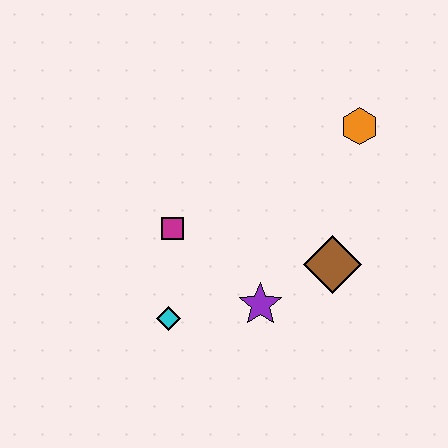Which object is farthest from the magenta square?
The orange hexagon is farthest from the magenta square.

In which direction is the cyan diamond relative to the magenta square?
The cyan diamond is below the magenta square.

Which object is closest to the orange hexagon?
The brown diamond is closest to the orange hexagon.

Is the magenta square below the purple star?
No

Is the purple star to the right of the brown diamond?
No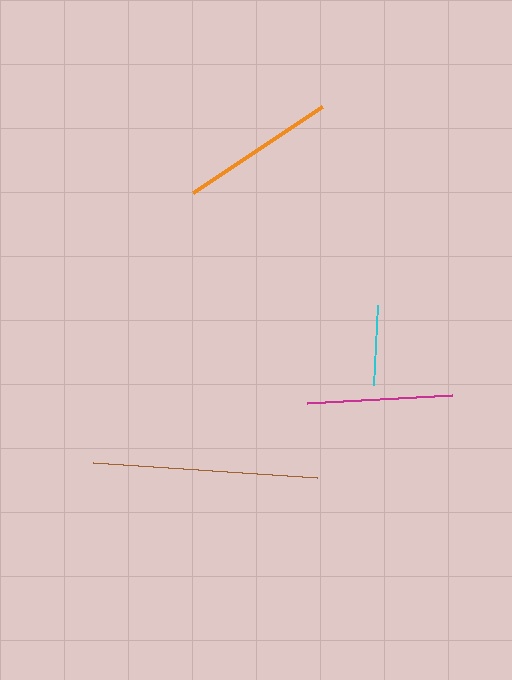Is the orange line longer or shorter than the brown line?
The brown line is longer than the orange line.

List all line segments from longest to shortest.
From longest to shortest: brown, orange, magenta, cyan.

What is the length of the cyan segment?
The cyan segment is approximately 81 pixels long.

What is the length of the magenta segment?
The magenta segment is approximately 145 pixels long.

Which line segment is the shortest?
The cyan line is the shortest at approximately 81 pixels.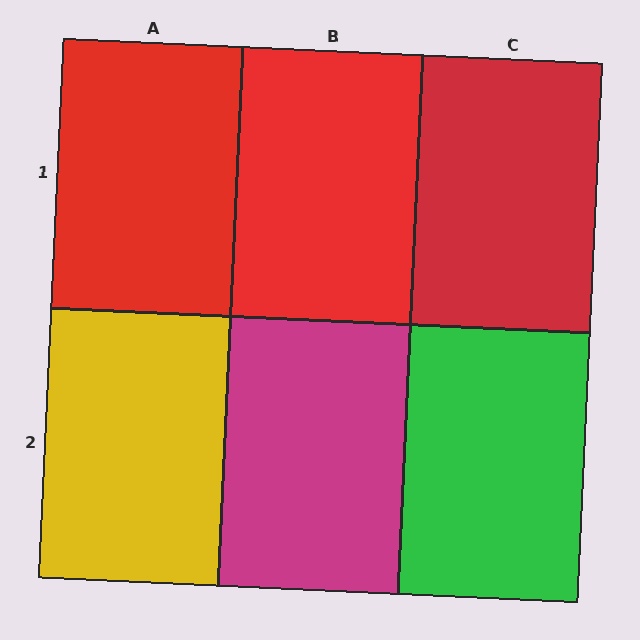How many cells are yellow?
1 cell is yellow.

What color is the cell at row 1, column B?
Red.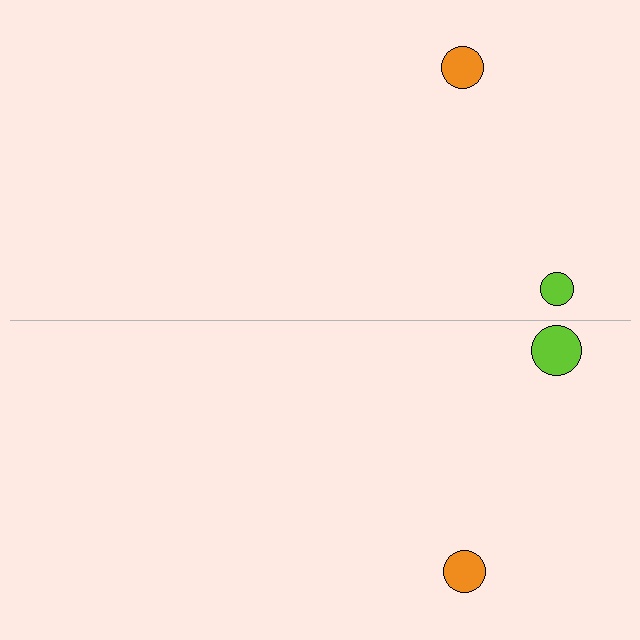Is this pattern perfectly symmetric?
No, the pattern is not perfectly symmetric. The lime circle on the bottom side has a different size than its mirror counterpart.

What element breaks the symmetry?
The lime circle on the bottom side has a different size than its mirror counterpart.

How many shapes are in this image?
There are 4 shapes in this image.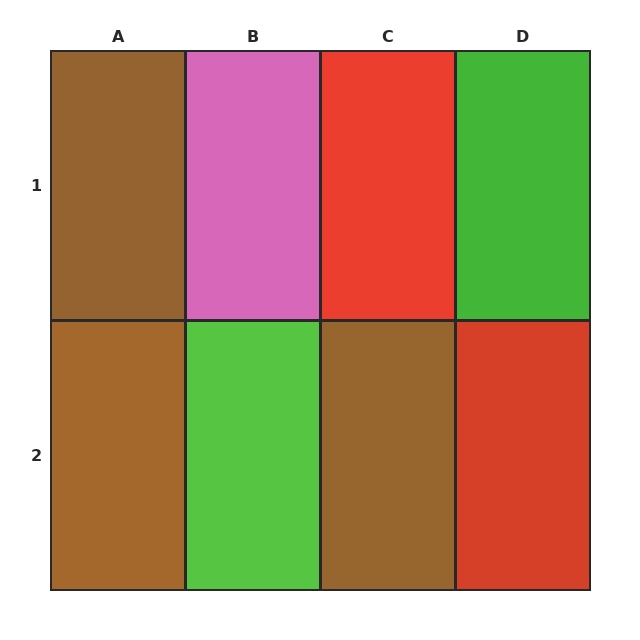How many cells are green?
1 cell is green.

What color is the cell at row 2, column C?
Brown.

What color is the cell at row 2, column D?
Red.